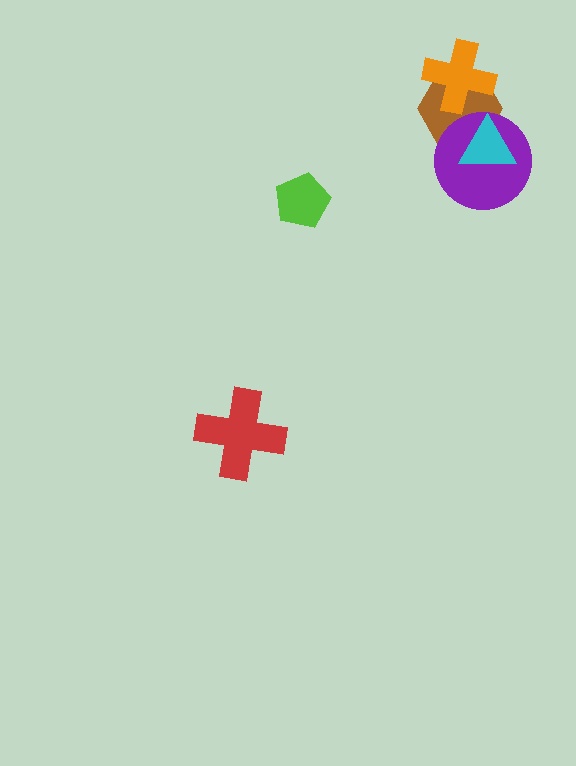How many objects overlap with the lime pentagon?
0 objects overlap with the lime pentagon.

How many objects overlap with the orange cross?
1 object overlaps with the orange cross.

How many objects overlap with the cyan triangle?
2 objects overlap with the cyan triangle.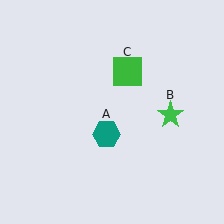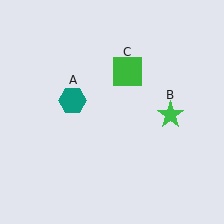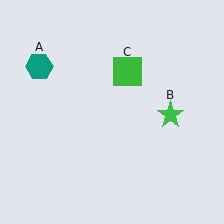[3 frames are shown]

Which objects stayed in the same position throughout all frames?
Green star (object B) and green square (object C) remained stationary.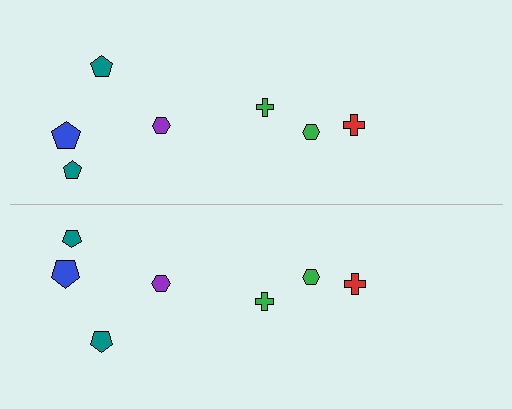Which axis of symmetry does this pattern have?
The pattern has a horizontal axis of symmetry running through the center of the image.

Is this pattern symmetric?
Yes, this pattern has bilateral (reflection) symmetry.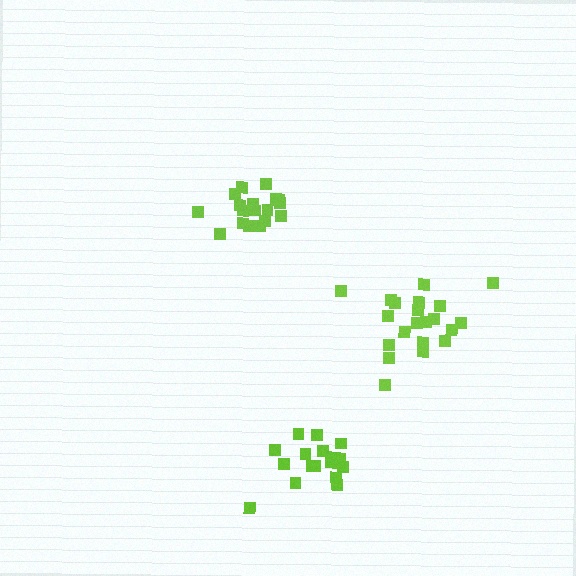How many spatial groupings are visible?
There are 3 spatial groupings.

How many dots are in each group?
Group 1: 21 dots, Group 2: 17 dots, Group 3: 19 dots (57 total).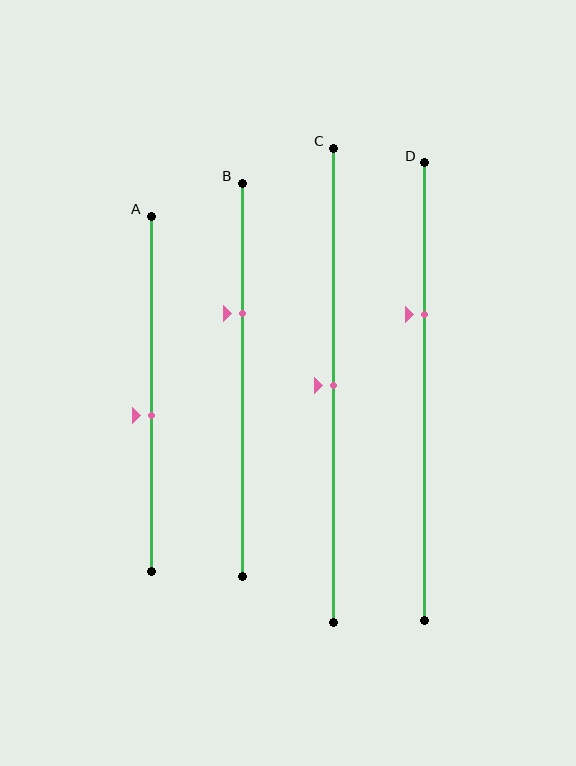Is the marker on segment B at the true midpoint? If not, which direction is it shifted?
No, the marker on segment B is shifted upward by about 17% of the segment length.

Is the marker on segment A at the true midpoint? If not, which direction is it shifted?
No, the marker on segment A is shifted downward by about 6% of the segment length.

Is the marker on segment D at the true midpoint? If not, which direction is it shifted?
No, the marker on segment D is shifted upward by about 17% of the segment length.